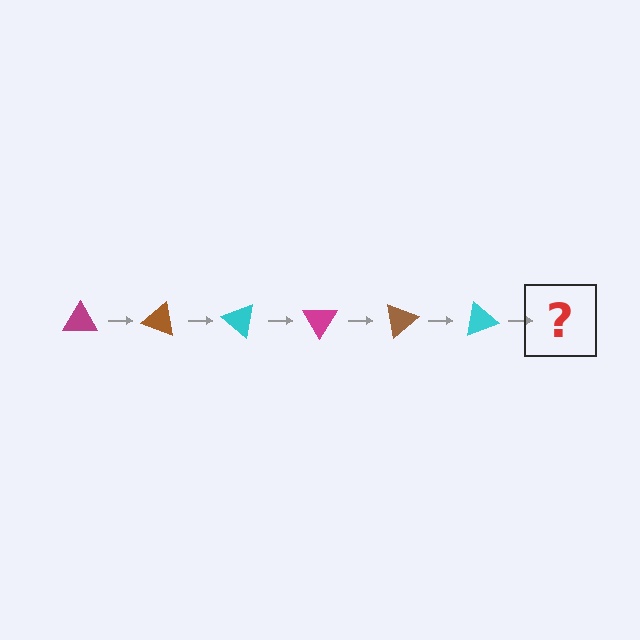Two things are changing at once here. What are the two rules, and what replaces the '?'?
The two rules are that it rotates 20 degrees each step and the color cycles through magenta, brown, and cyan. The '?' should be a magenta triangle, rotated 120 degrees from the start.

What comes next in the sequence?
The next element should be a magenta triangle, rotated 120 degrees from the start.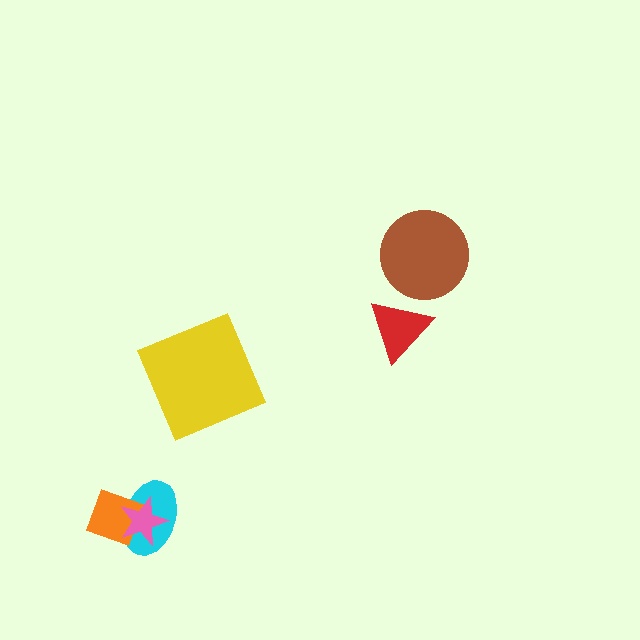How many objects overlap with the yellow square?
0 objects overlap with the yellow square.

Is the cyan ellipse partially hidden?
Yes, it is partially covered by another shape.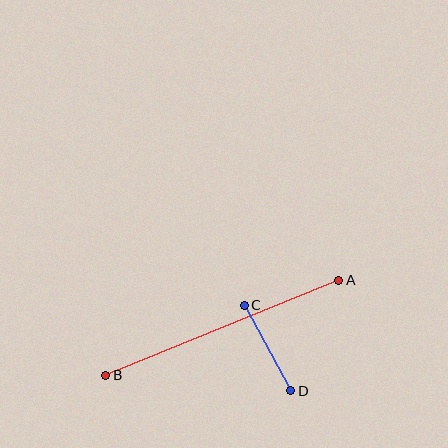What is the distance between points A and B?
The distance is approximately 252 pixels.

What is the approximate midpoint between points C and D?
The midpoint is at approximately (267, 348) pixels.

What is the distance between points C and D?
The distance is approximately 97 pixels.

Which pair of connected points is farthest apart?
Points A and B are farthest apart.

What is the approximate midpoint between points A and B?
The midpoint is at approximately (222, 328) pixels.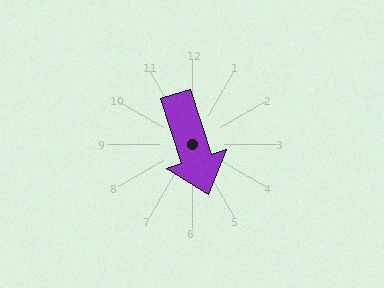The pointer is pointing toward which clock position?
Roughly 5 o'clock.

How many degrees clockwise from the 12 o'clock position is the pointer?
Approximately 162 degrees.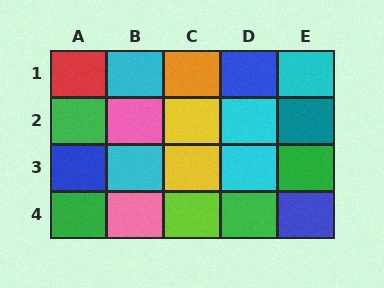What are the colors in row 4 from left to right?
Green, pink, lime, green, blue.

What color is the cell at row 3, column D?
Cyan.